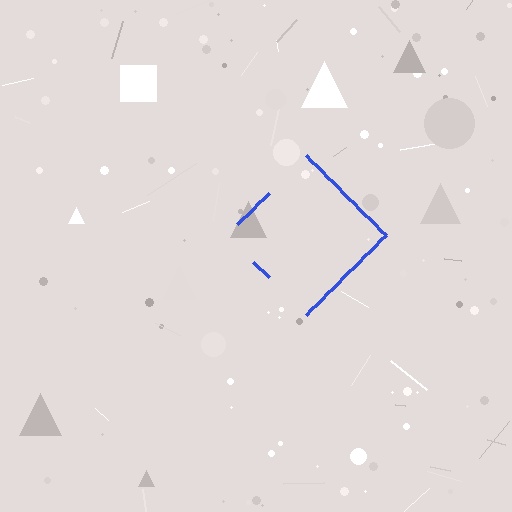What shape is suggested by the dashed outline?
The dashed outline suggests a diamond.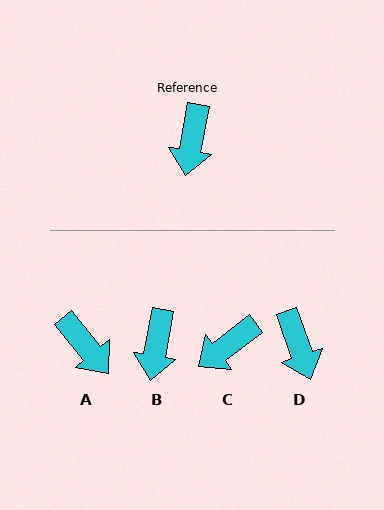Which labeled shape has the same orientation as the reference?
B.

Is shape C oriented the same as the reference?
No, it is off by about 43 degrees.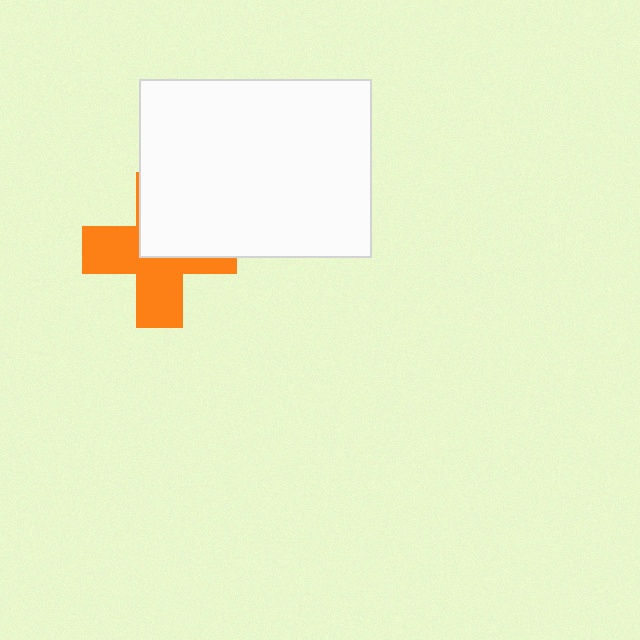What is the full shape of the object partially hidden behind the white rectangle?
The partially hidden object is an orange cross.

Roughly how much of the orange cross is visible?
About half of it is visible (roughly 57%).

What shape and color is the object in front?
The object in front is a white rectangle.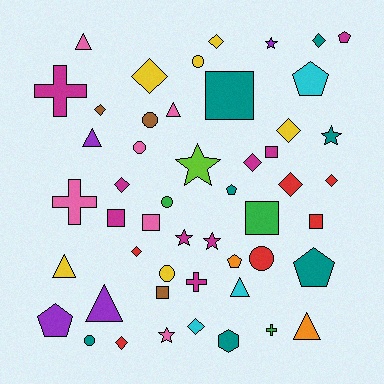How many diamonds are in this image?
There are 12 diamonds.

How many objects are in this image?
There are 50 objects.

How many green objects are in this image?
There are 3 green objects.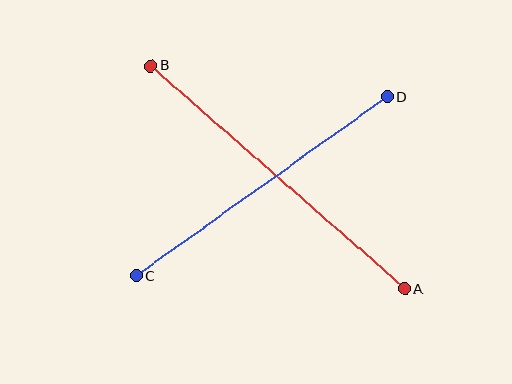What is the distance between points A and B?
The distance is approximately 338 pixels.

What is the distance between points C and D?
The distance is approximately 308 pixels.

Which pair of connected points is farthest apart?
Points A and B are farthest apart.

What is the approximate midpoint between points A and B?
The midpoint is at approximately (278, 177) pixels.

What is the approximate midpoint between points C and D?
The midpoint is at approximately (262, 186) pixels.